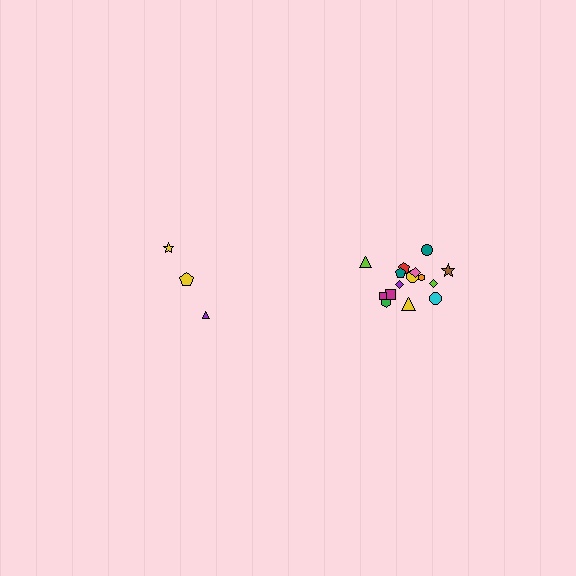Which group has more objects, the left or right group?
The right group.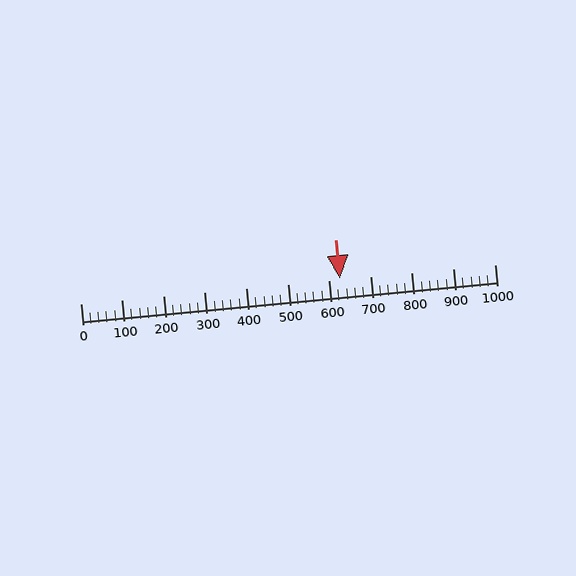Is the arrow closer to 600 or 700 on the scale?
The arrow is closer to 600.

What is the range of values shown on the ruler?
The ruler shows values from 0 to 1000.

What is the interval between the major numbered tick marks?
The major tick marks are spaced 100 units apart.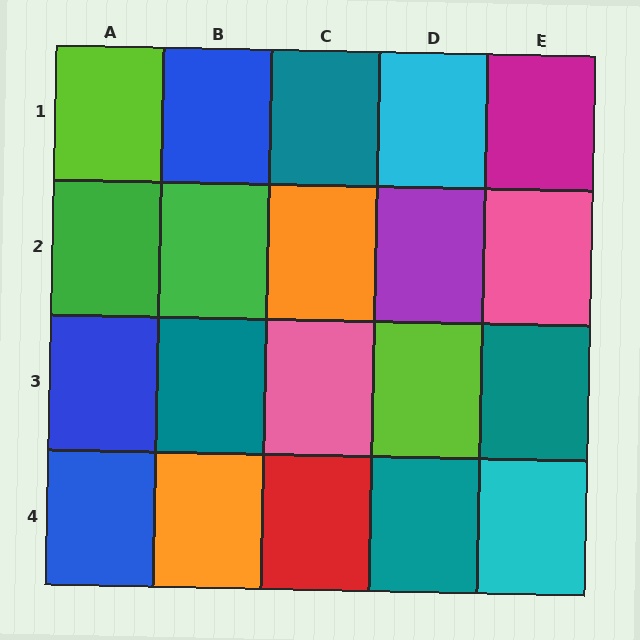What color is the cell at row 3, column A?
Blue.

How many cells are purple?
1 cell is purple.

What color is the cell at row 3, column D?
Lime.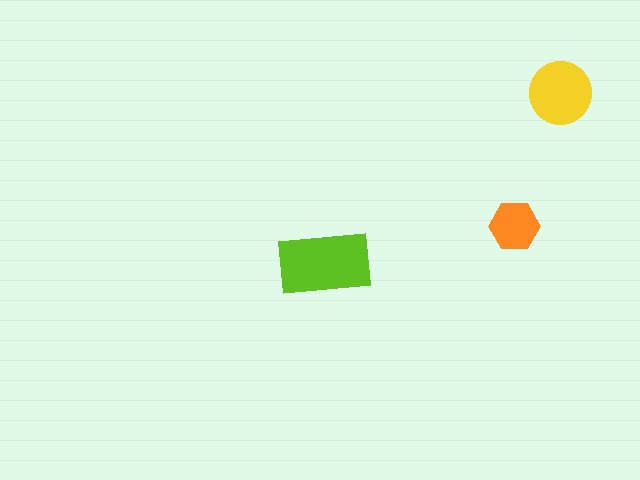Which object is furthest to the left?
The lime rectangle is leftmost.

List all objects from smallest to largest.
The orange hexagon, the yellow circle, the lime rectangle.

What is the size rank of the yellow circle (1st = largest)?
2nd.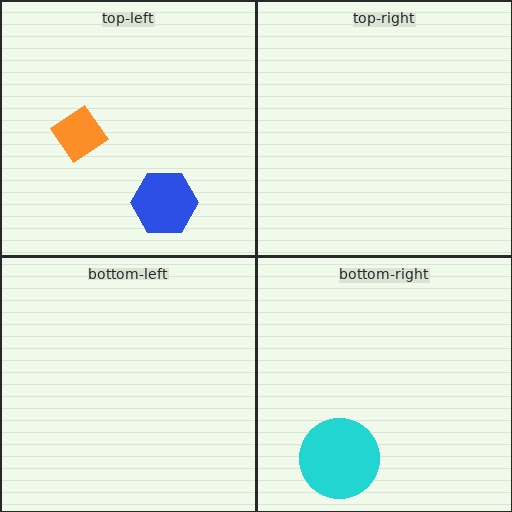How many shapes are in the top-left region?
2.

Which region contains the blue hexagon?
The top-left region.